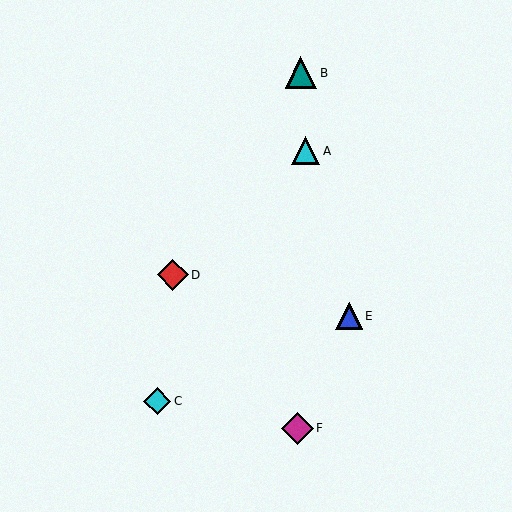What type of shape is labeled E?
Shape E is a blue triangle.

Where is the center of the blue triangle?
The center of the blue triangle is at (349, 316).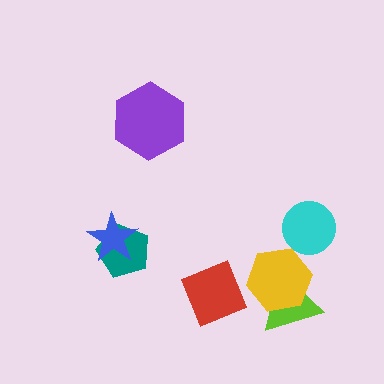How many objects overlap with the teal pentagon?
1 object overlaps with the teal pentagon.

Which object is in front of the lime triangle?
The yellow hexagon is in front of the lime triangle.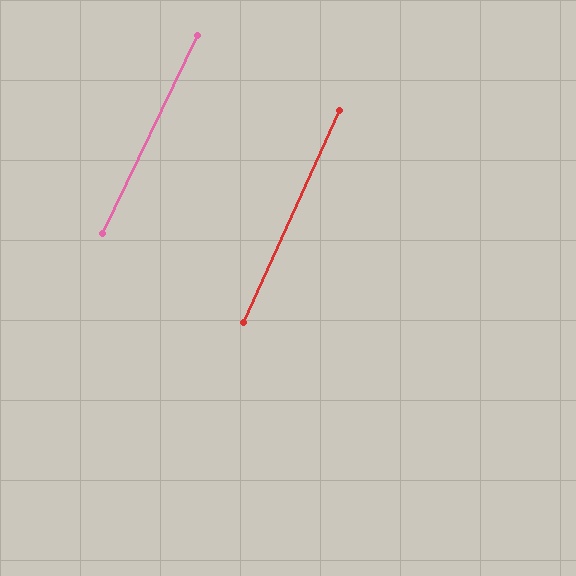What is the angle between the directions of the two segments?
Approximately 2 degrees.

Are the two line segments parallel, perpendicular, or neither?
Parallel — their directions differ by only 1.5°.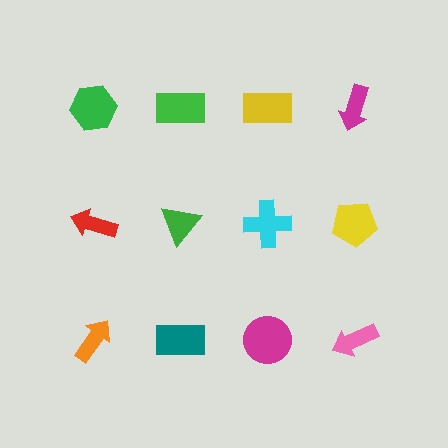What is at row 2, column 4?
A yellow pentagon.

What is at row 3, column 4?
A pink arrow.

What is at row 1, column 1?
A green hexagon.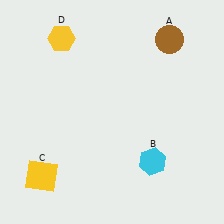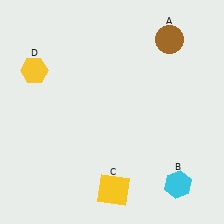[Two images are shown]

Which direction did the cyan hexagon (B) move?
The cyan hexagon (B) moved right.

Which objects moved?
The objects that moved are: the cyan hexagon (B), the yellow square (C), the yellow hexagon (D).